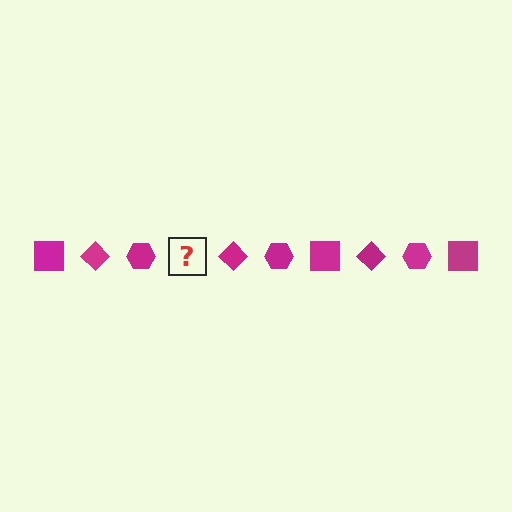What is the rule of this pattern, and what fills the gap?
The rule is that the pattern cycles through square, diamond, hexagon shapes in magenta. The gap should be filled with a magenta square.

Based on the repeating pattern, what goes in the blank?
The blank should be a magenta square.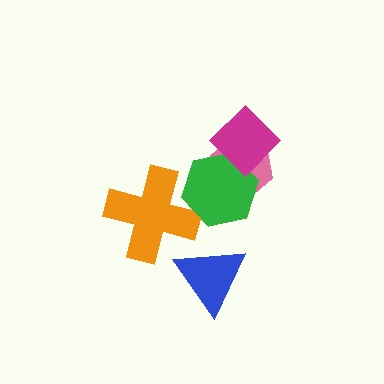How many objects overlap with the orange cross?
1 object overlaps with the orange cross.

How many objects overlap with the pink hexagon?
2 objects overlap with the pink hexagon.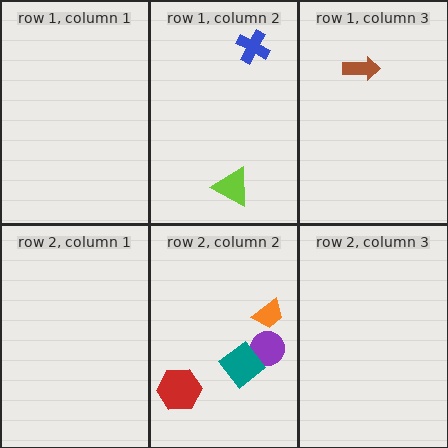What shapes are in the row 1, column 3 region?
The brown arrow.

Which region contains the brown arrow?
The row 1, column 3 region.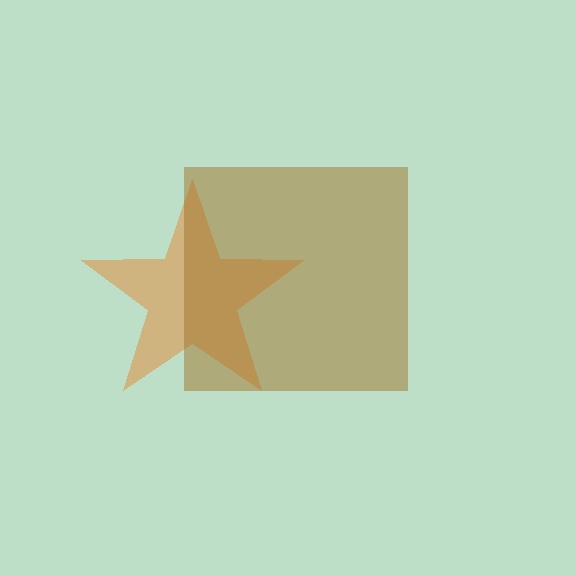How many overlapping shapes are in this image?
There are 2 overlapping shapes in the image.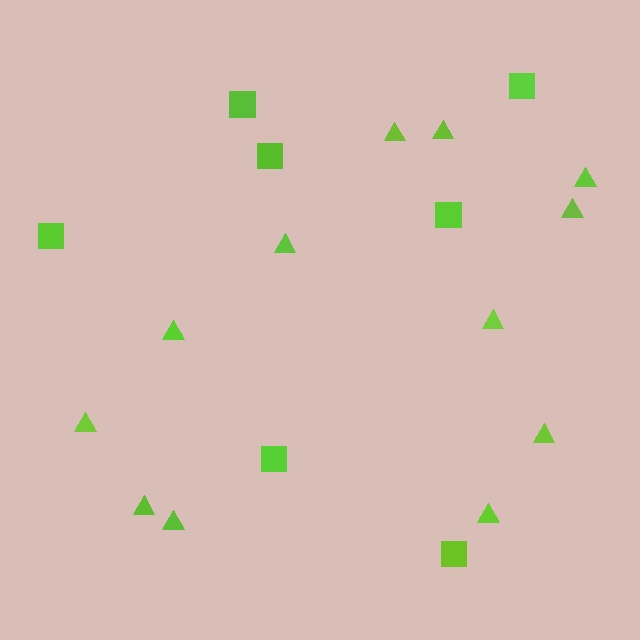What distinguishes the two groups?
There are 2 groups: one group of squares (7) and one group of triangles (12).